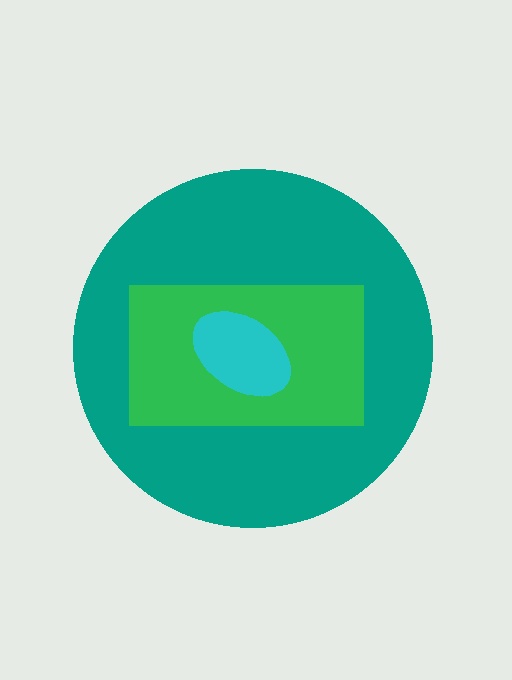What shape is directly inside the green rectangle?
The cyan ellipse.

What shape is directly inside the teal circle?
The green rectangle.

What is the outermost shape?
The teal circle.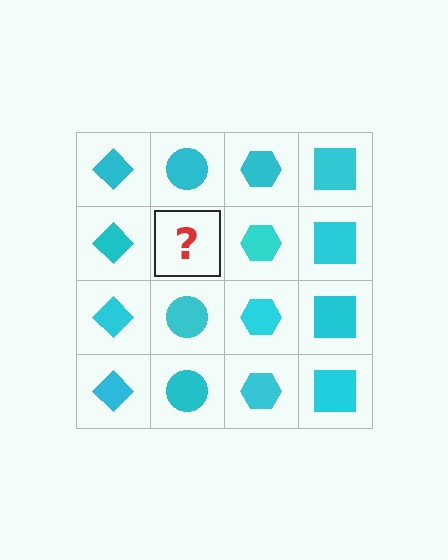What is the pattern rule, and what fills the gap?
The rule is that each column has a consistent shape. The gap should be filled with a cyan circle.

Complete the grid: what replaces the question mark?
The question mark should be replaced with a cyan circle.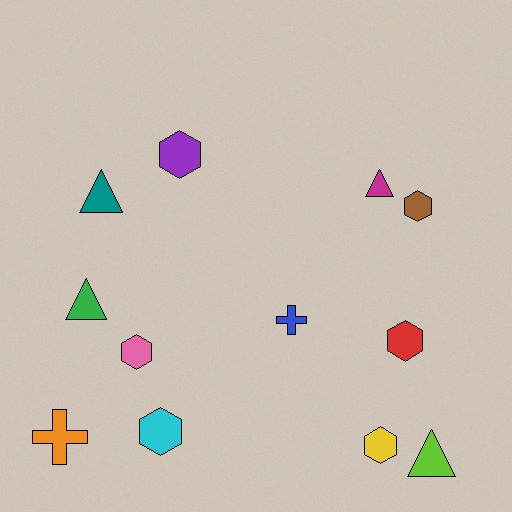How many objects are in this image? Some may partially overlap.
There are 12 objects.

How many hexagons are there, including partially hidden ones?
There are 6 hexagons.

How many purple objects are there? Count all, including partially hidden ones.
There is 1 purple object.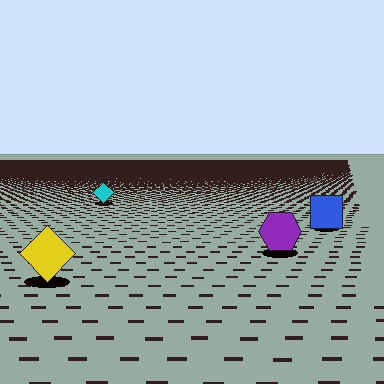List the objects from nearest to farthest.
From nearest to farthest: the yellow diamond, the purple hexagon, the blue square, the cyan diamond.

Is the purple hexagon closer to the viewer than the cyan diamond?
Yes. The purple hexagon is closer — you can tell from the texture gradient: the ground texture is coarser near it.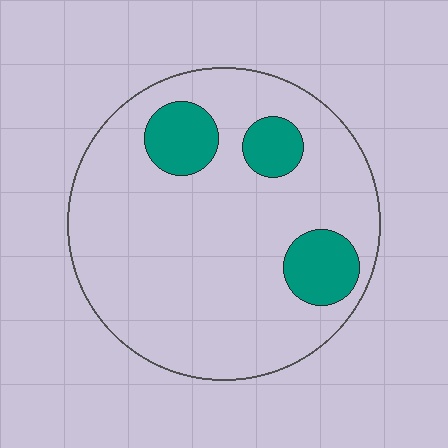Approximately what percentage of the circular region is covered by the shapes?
Approximately 15%.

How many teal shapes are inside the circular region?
3.